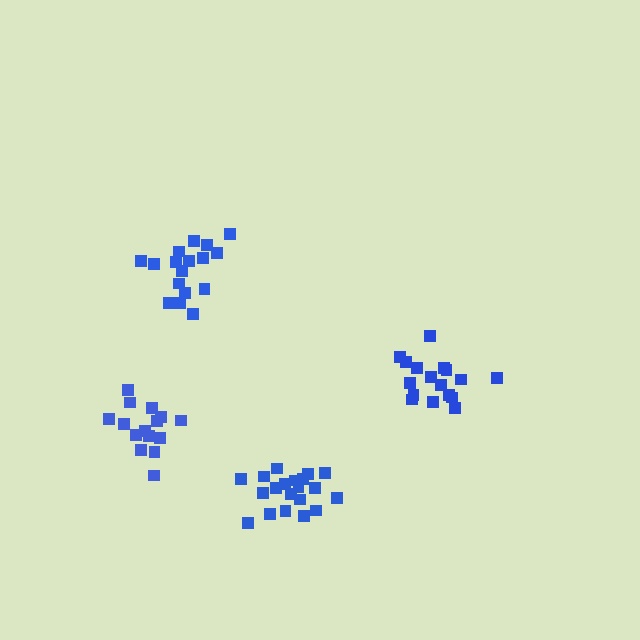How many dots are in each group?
Group 1: 20 dots, Group 2: 17 dots, Group 3: 15 dots, Group 4: 18 dots (70 total).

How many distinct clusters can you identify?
There are 4 distinct clusters.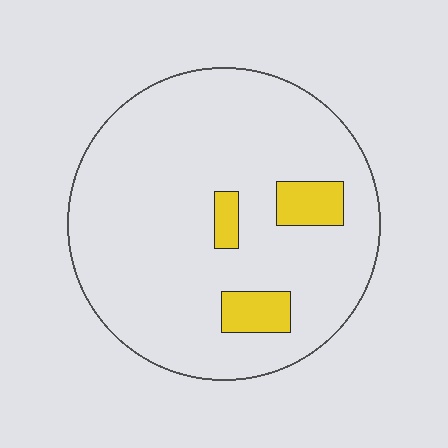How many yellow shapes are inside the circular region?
3.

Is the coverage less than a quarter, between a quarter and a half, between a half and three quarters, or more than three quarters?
Less than a quarter.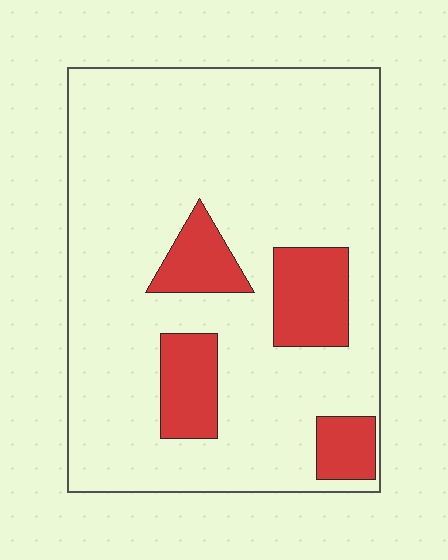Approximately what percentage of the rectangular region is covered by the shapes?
Approximately 15%.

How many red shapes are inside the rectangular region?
4.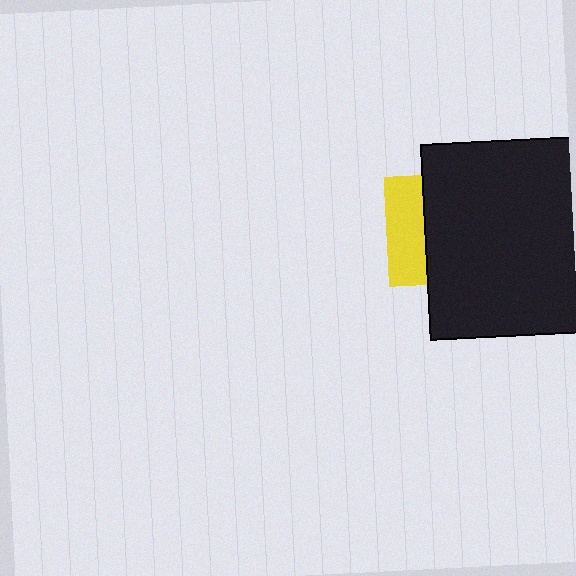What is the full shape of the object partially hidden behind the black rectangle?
The partially hidden object is a yellow square.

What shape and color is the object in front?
The object in front is a black rectangle.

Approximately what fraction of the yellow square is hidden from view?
Roughly 65% of the yellow square is hidden behind the black rectangle.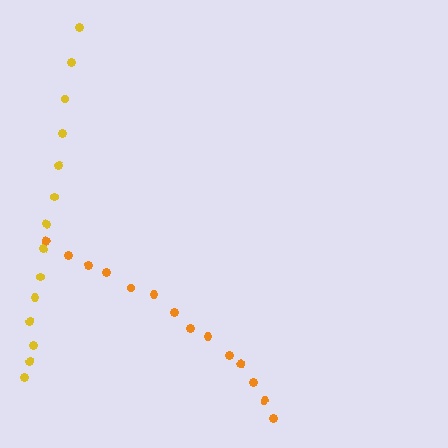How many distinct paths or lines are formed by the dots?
There are 2 distinct paths.